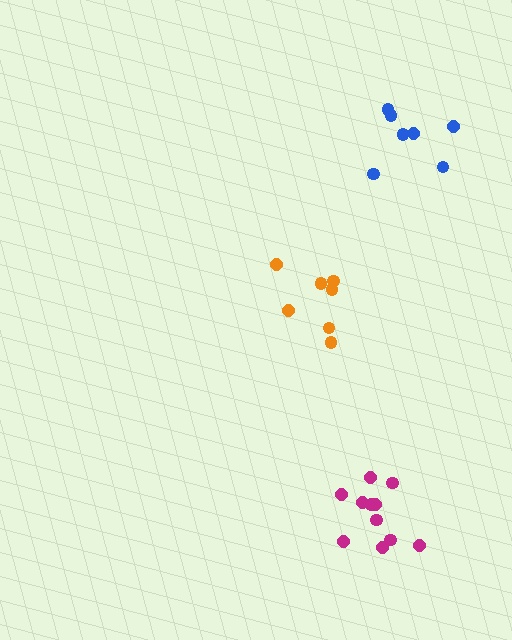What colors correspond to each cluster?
The clusters are colored: magenta, blue, orange.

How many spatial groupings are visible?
There are 3 spatial groupings.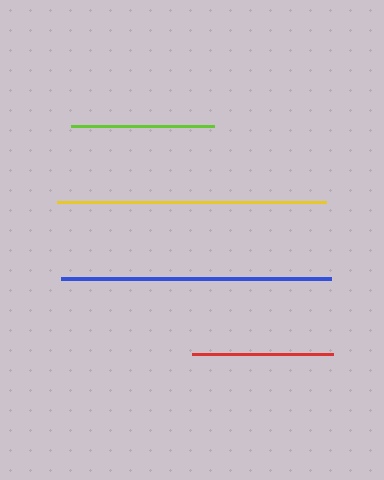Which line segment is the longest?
The blue line is the longest at approximately 270 pixels.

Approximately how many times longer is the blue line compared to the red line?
The blue line is approximately 1.9 times the length of the red line.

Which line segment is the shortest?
The red line is the shortest at approximately 141 pixels.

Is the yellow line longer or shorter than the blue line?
The blue line is longer than the yellow line.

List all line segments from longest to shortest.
From longest to shortest: blue, yellow, lime, red.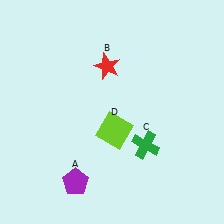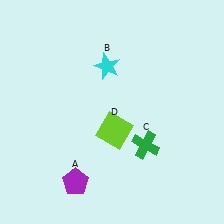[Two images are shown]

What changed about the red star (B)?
In Image 1, B is red. In Image 2, it changed to cyan.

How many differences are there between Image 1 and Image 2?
There is 1 difference between the two images.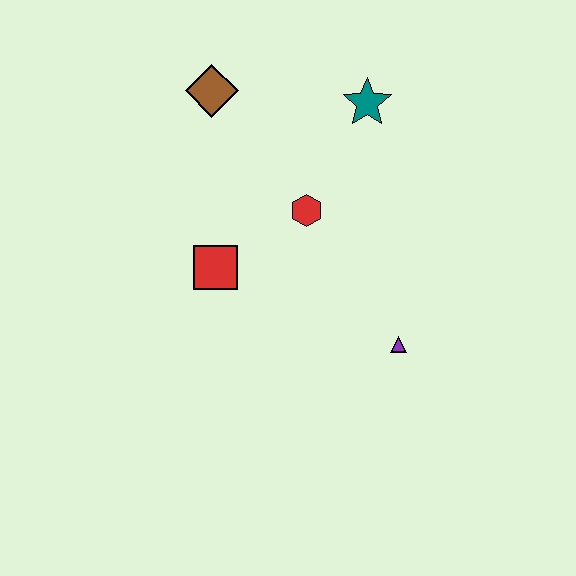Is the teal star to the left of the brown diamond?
No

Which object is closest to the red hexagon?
The red square is closest to the red hexagon.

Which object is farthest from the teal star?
The purple triangle is farthest from the teal star.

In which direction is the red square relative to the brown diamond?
The red square is below the brown diamond.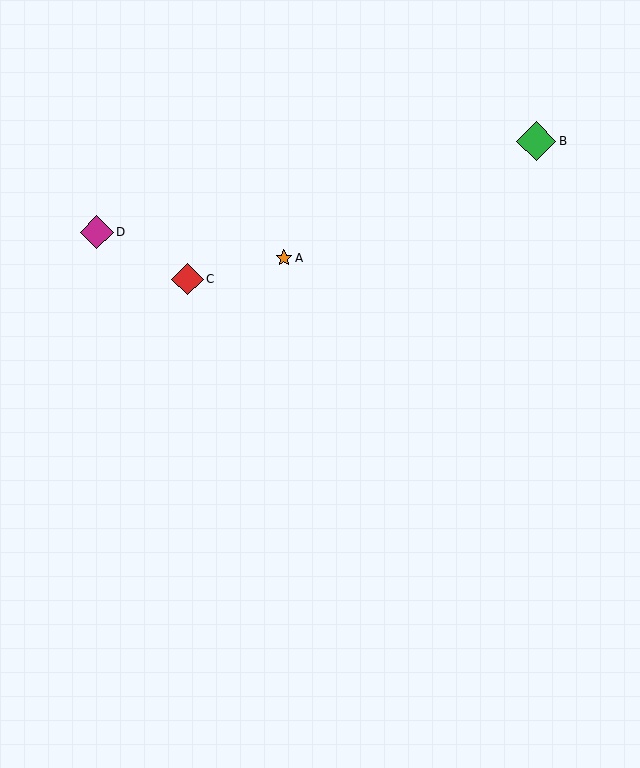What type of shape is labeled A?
Shape A is an orange star.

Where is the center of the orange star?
The center of the orange star is at (284, 258).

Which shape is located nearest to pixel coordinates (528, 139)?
The green diamond (labeled B) at (536, 141) is nearest to that location.